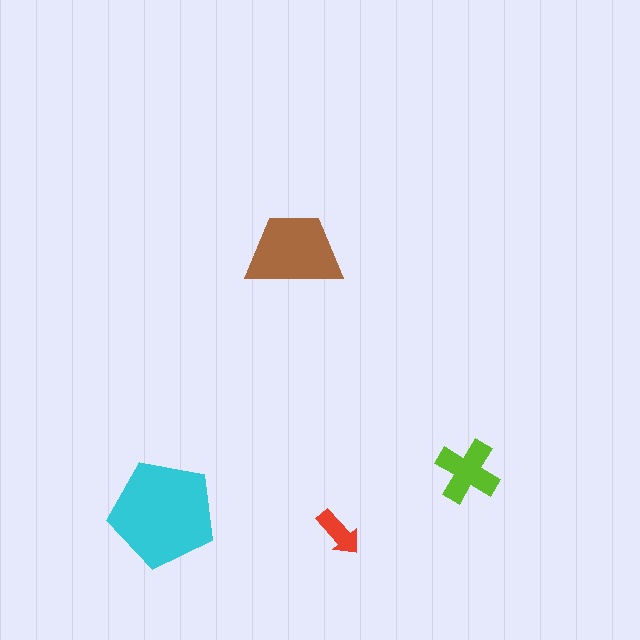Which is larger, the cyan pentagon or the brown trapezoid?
The cyan pentagon.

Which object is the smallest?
The red arrow.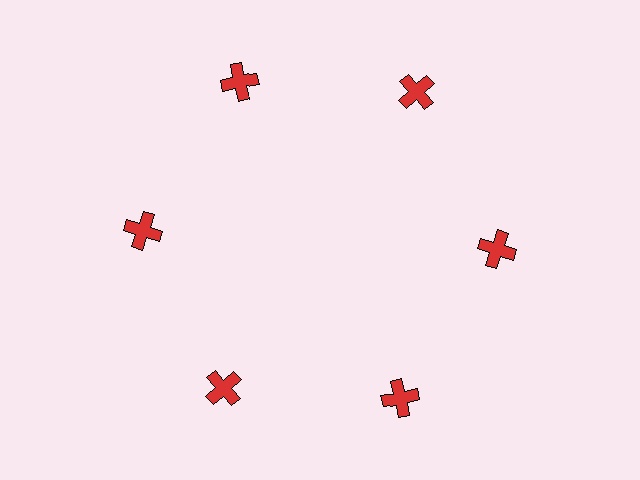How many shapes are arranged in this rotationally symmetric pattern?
There are 6 shapes, arranged in 6 groups of 1.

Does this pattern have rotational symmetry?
Yes, this pattern has 6-fold rotational symmetry. It looks the same after rotating 60 degrees around the center.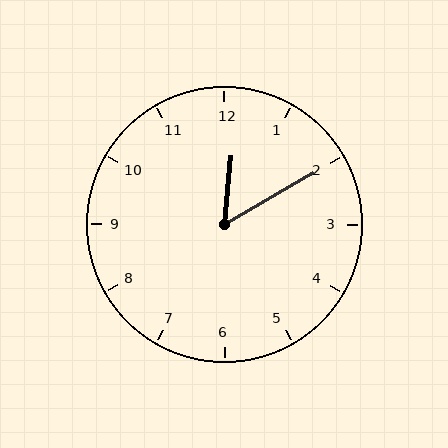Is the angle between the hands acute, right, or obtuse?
It is acute.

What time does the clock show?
12:10.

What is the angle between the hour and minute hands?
Approximately 55 degrees.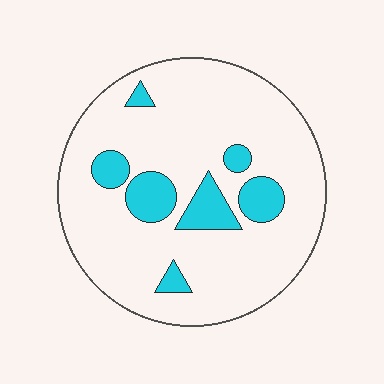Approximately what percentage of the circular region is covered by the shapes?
Approximately 15%.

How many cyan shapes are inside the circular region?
7.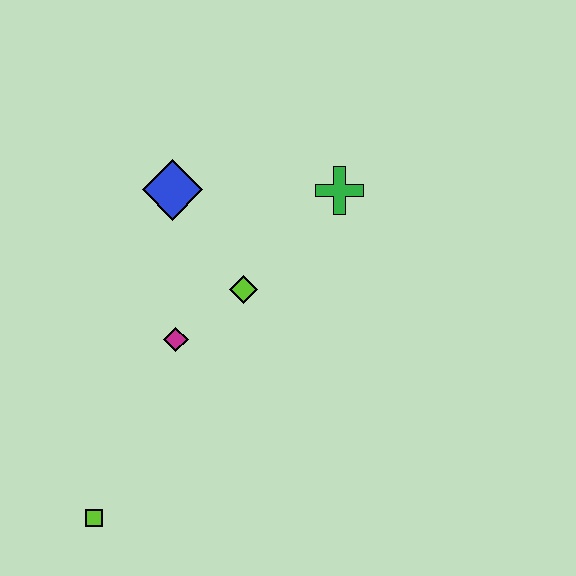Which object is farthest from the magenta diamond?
The green cross is farthest from the magenta diamond.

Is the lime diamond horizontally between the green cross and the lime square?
Yes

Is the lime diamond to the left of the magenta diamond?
No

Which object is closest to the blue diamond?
The lime diamond is closest to the blue diamond.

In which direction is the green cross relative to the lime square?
The green cross is above the lime square.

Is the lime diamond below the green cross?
Yes